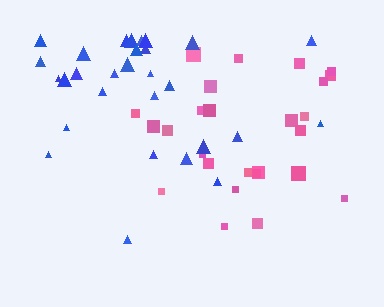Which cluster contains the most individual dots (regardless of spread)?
Blue (30).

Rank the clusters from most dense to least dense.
blue, pink.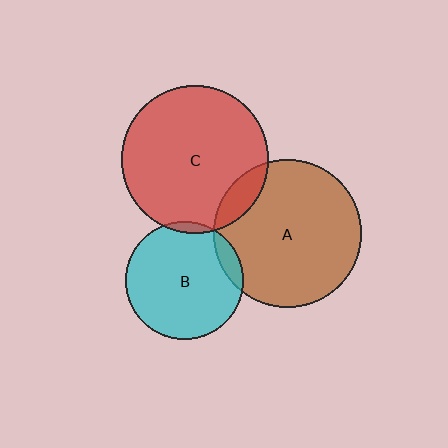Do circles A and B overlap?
Yes.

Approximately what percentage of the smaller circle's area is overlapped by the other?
Approximately 10%.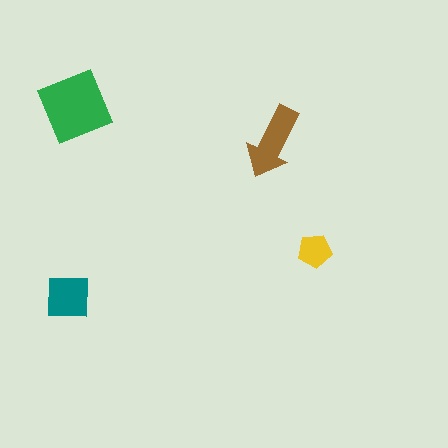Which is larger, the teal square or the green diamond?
The green diamond.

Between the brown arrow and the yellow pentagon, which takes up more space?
The brown arrow.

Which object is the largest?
The green diamond.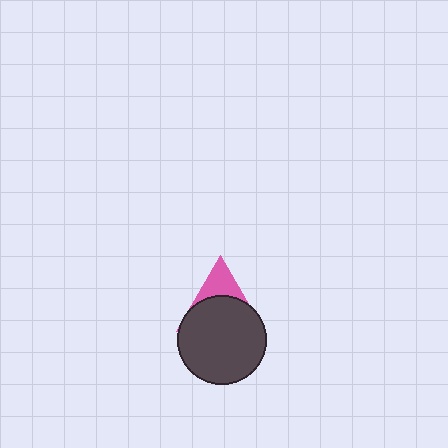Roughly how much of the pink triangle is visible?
A small part of it is visible (roughly 32%).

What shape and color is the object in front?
The object in front is a dark gray circle.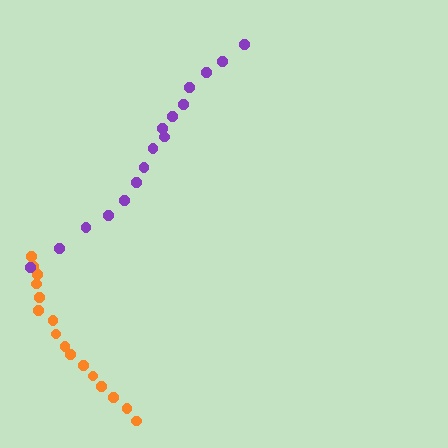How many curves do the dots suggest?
There are 2 distinct paths.